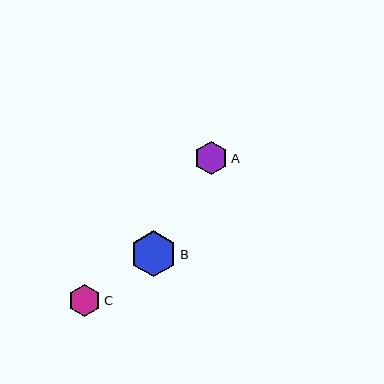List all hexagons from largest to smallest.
From largest to smallest: B, A, C.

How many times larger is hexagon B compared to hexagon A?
Hexagon B is approximately 1.4 times the size of hexagon A.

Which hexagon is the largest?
Hexagon B is the largest with a size of approximately 46 pixels.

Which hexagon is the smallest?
Hexagon C is the smallest with a size of approximately 32 pixels.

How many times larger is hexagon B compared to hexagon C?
Hexagon B is approximately 1.4 times the size of hexagon C.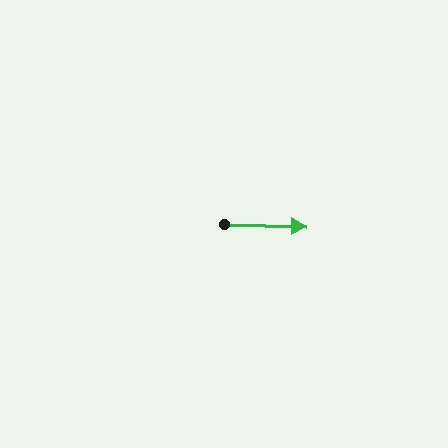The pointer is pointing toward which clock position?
Roughly 3 o'clock.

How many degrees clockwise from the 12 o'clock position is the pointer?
Approximately 92 degrees.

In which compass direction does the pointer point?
East.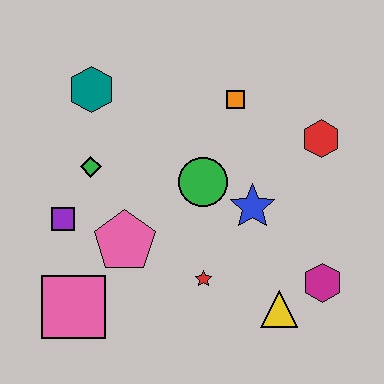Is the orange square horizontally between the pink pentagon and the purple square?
No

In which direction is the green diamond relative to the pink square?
The green diamond is above the pink square.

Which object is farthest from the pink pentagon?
The red hexagon is farthest from the pink pentagon.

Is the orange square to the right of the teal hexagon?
Yes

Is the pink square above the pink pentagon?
No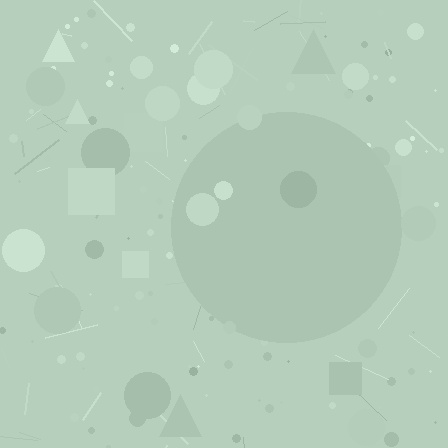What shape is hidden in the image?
A circle is hidden in the image.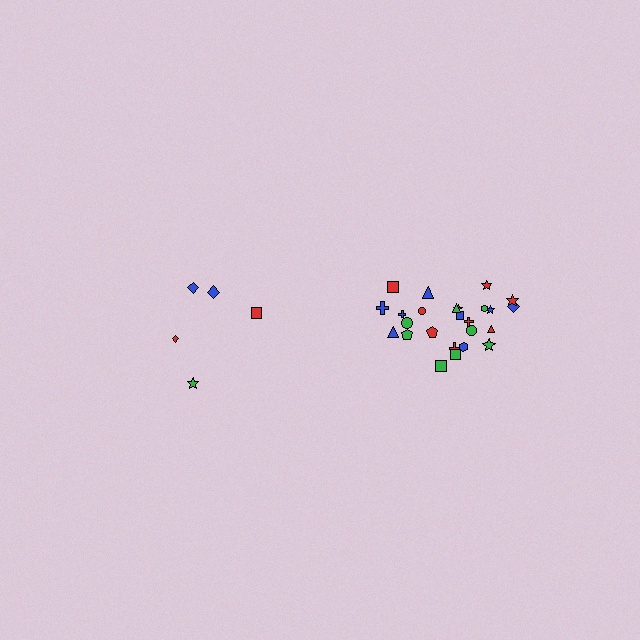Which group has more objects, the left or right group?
The right group.